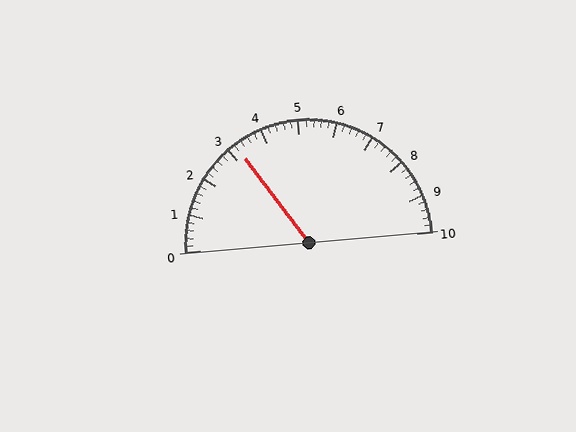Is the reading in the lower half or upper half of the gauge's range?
The reading is in the lower half of the range (0 to 10).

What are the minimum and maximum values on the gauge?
The gauge ranges from 0 to 10.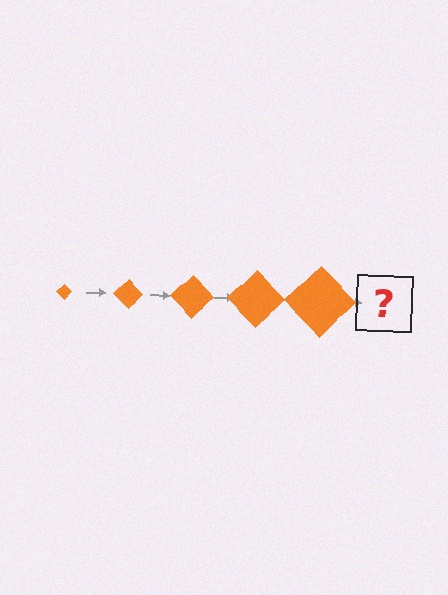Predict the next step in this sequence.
The next step is an orange diamond, larger than the previous one.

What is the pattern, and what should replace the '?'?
The pattern is that the diamond gets progressively larger each step. The '?' should be an orange diamond, larger than the previous one.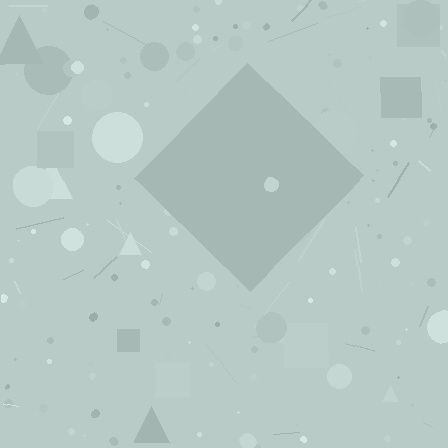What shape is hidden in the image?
A diamond is hidden in the image.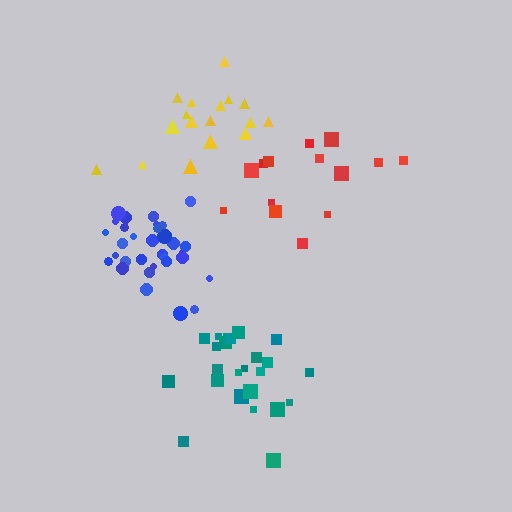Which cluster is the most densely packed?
Blue.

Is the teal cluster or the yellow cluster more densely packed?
Teal.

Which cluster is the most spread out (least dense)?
Red.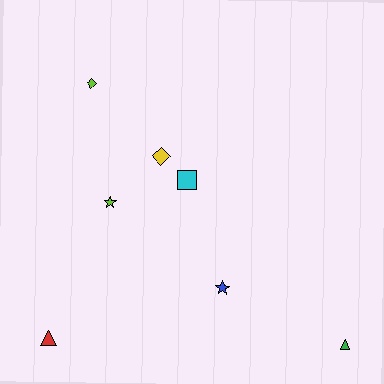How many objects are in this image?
There are 7 objects.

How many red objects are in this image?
There is 1 red object.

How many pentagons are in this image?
There are no pentagons.